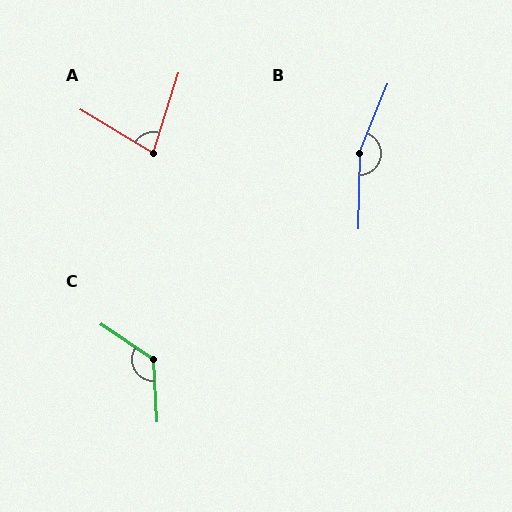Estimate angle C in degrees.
Approximately 127 degrees.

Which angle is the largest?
B, at approximately 159 degrees.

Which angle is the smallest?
A, at approximately 77 degrees.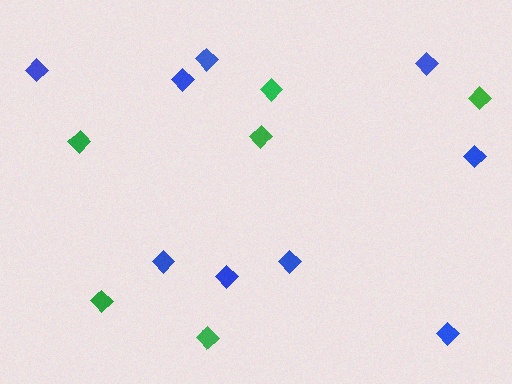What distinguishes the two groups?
There are 2 groups: one group of green diamonds (6) and one group of blue diamonds (9).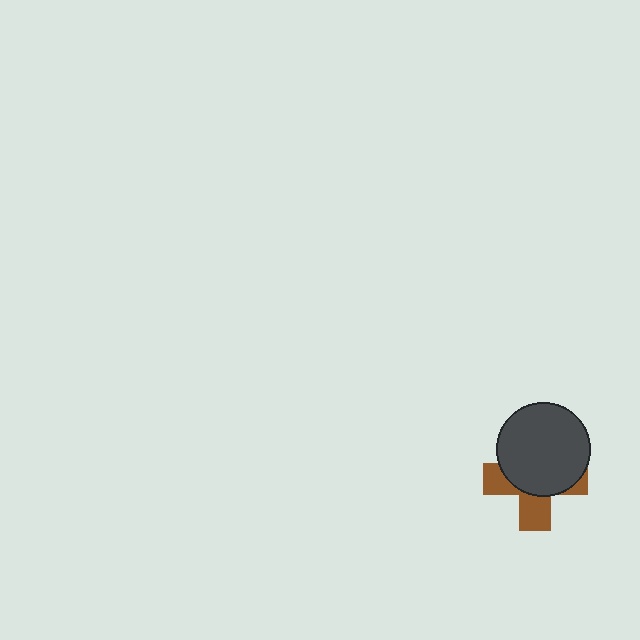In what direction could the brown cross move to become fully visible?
The brown cross could move down. That would shift it out from behind the dark gray circle entirely.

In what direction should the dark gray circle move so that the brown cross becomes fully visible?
The dark gray circle should move up. That is the shortest direction to clear the overlap and leave the brown cross fully visible.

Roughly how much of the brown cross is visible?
A small part of it is visible (roughly 40%).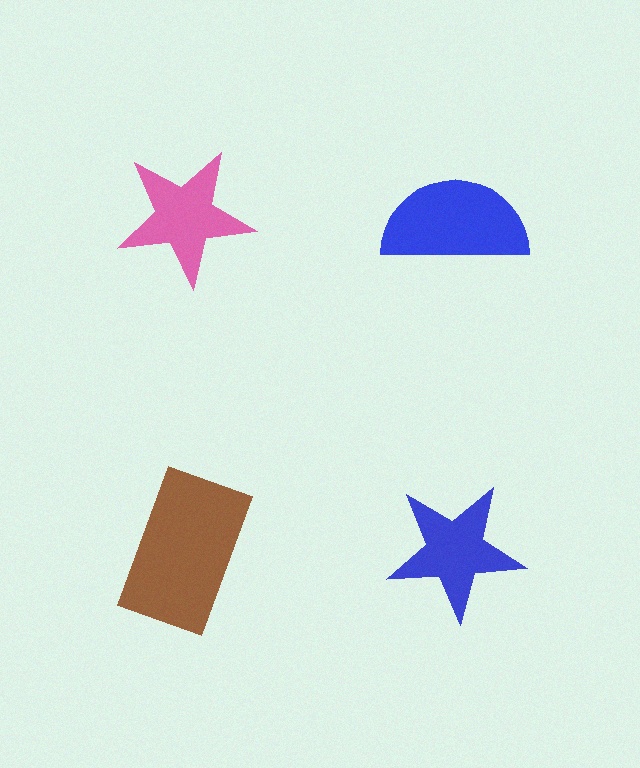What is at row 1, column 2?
A blue semicircle.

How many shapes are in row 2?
2 shapes.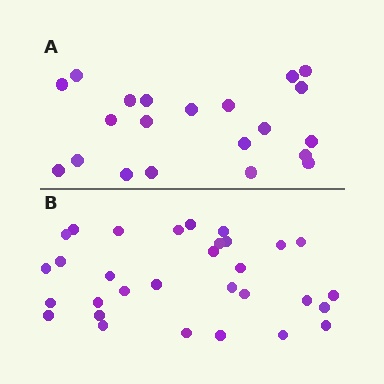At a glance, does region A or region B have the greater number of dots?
Region B (the bottom region) has more dots.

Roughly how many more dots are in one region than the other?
Region B has roughly 10 or so more dots than region A.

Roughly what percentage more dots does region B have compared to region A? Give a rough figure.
About 50% more.